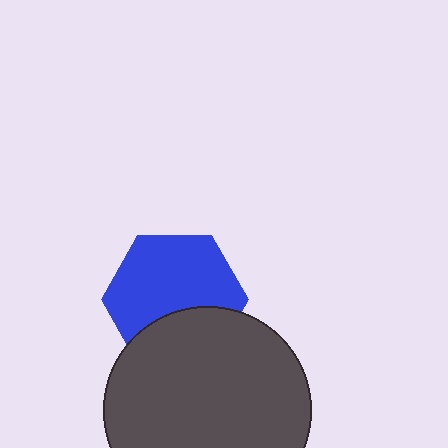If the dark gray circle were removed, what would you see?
You would see the complete blue hexagon.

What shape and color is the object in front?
The object in front is a dark gray circle.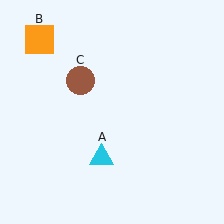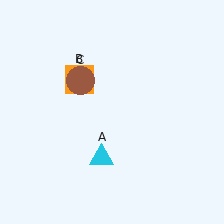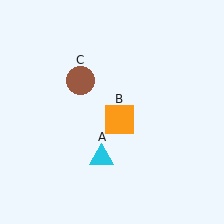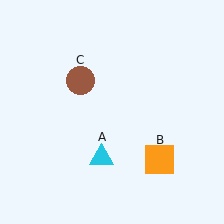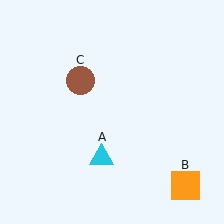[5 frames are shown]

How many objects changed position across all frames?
1 object changed position: orange square (object B).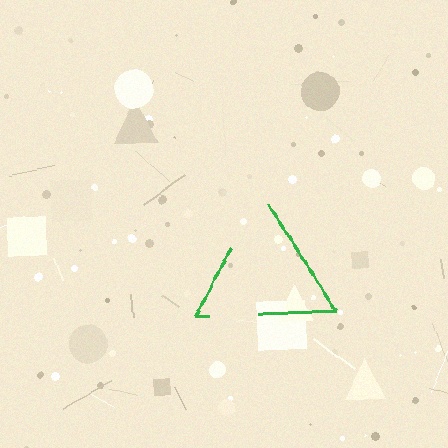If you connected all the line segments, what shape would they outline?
They would outline a triangle.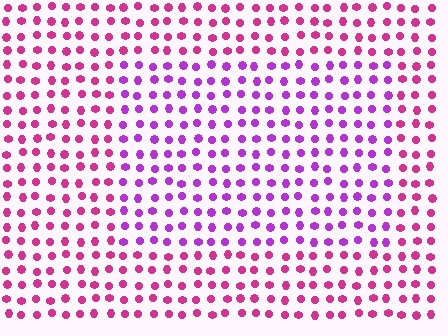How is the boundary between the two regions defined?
The boundary is defined purely by a slight shift in hue (about 36 degrees). Spacing, size, and orientation are identical on both sides.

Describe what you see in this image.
The image is filled with small magenta elements in a uniform arrangement. A rectangle-shaped region is visible where the elements are tinted to a slightly different hue, forming a subtle color boundary.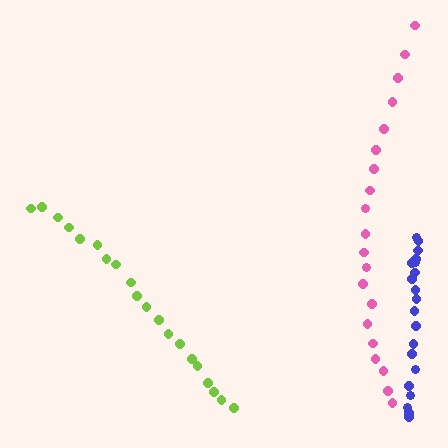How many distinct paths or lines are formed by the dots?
There are 3 distinct paths.